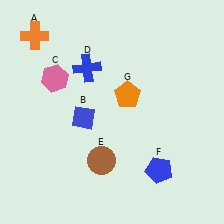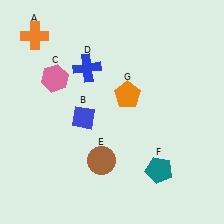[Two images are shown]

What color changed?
The pentagon (F) changed from blue in Image 1 to teal in Image 2.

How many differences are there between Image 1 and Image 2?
There is 1 difference between the two images.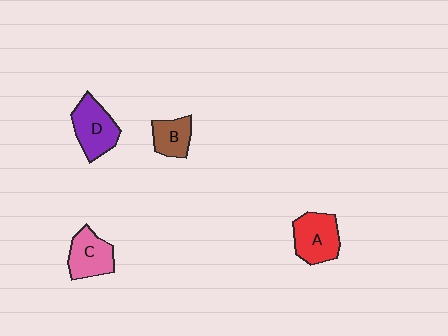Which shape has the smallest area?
Shape B (brown).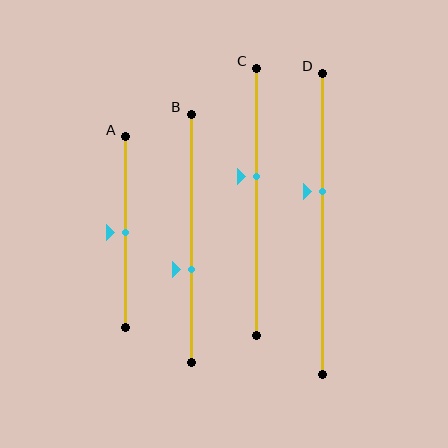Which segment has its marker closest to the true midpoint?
Segment A has its marker closest to the true midpoint.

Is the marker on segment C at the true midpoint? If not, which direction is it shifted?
No, the marker on segment C is shifted upward by about 9% of the segment length.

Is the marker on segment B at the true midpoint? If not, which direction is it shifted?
No, the marker on segment B is shifted downward by about 13% of the segment length.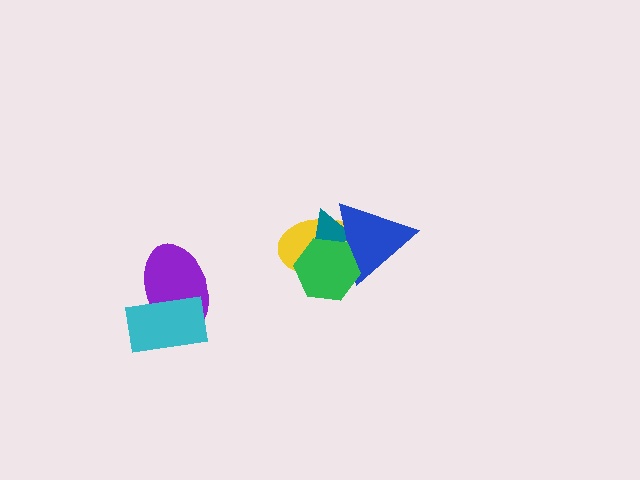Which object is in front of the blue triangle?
The green hexagon is in front of the blue triangle.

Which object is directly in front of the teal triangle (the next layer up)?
The blue triangle is directly in front of the teal triangle.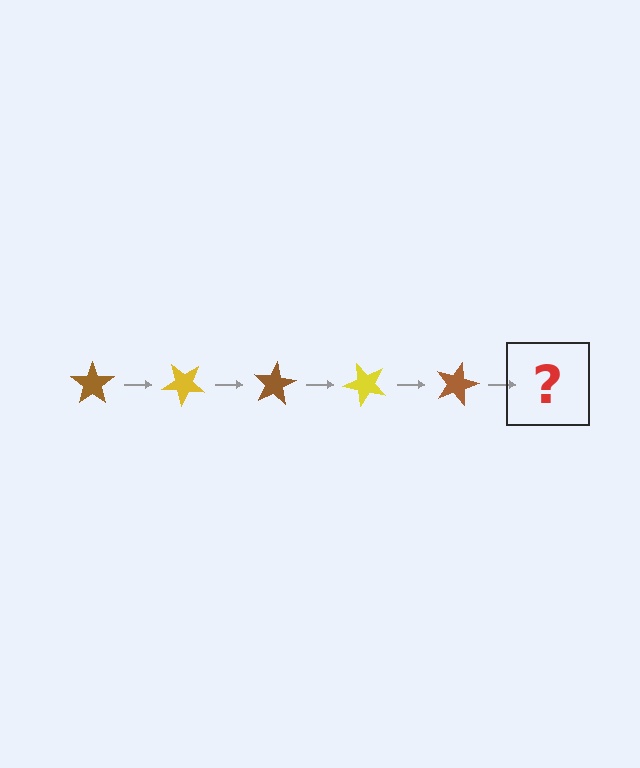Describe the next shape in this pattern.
It should be a yellow star, rotated 200 degrees from the start.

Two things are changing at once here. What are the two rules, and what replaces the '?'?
The two rules are that it rotates 40 degrees each step and the color cycles through brown and yellow. The '?' should be a yellow star, rotated 200 degrees from the start.